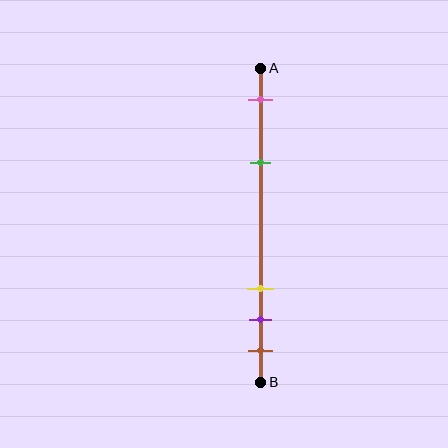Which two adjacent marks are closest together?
The purple and brown marks are the closest adjacent pair.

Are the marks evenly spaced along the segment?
No, the marks are not evenly spaced.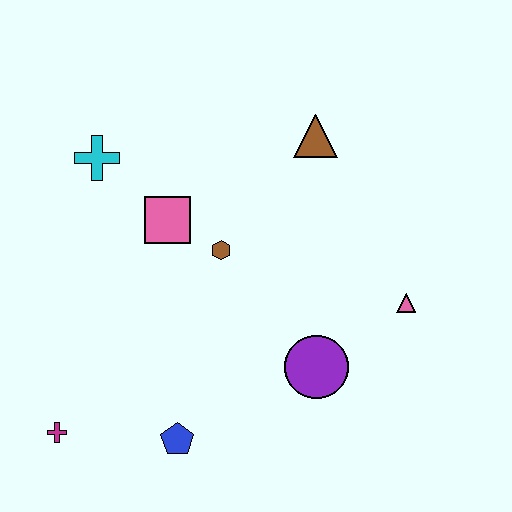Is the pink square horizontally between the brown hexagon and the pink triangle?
No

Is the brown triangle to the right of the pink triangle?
No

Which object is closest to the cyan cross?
The pink square is closest to the cyan cross.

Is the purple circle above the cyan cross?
No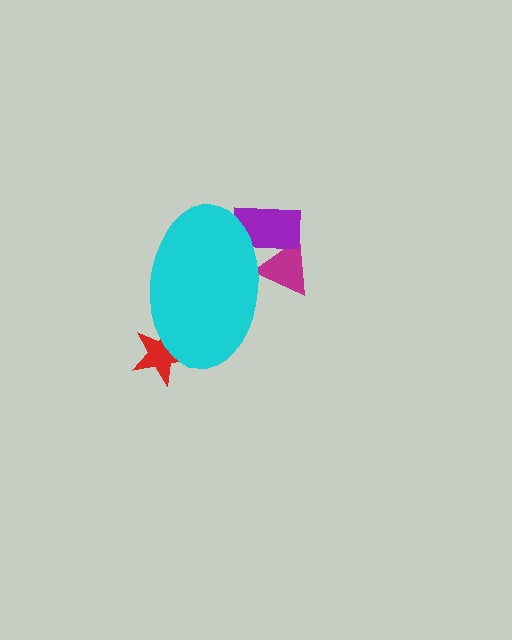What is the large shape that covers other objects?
A cyan ellipse.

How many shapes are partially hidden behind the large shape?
3 shapes are partially hidden.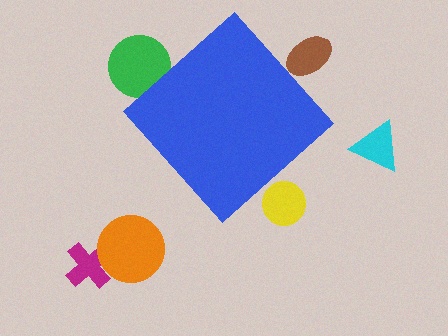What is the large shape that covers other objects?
A blue diamond.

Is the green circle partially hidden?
Yes, the green circle is partially hidden behind the blue diamond.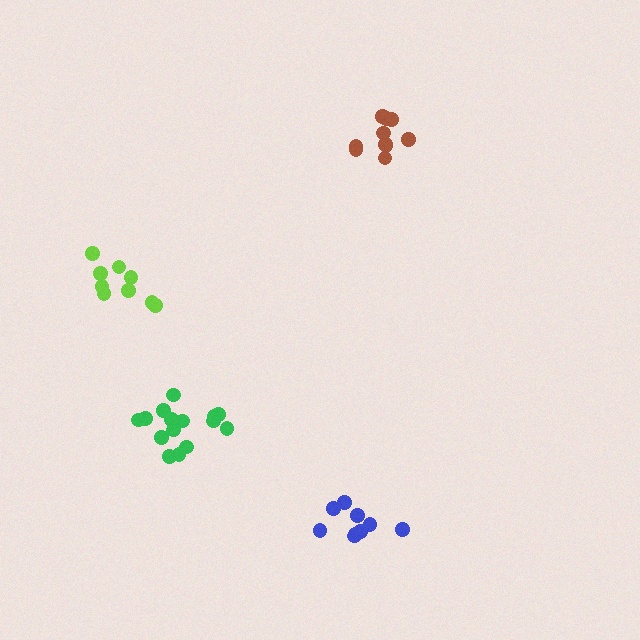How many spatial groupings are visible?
There are 4 spatial groupings.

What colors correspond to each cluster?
The clusters are colored: blue, lime, brown, green.